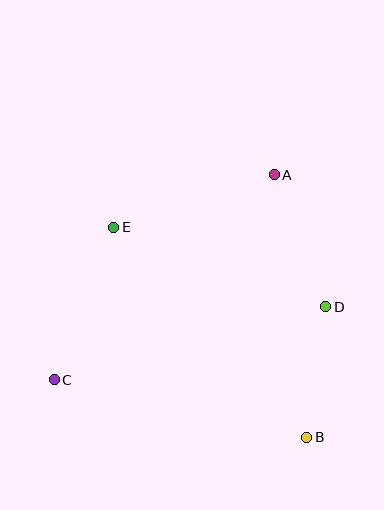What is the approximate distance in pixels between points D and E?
The distance between D and E is approximately 227 pixels.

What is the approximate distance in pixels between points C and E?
The distance between C and E is approximately 164 pixels.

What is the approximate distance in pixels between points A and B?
The distance between A and B is approximately 264 pixels.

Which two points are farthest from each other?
Points A and C are farthest from each other.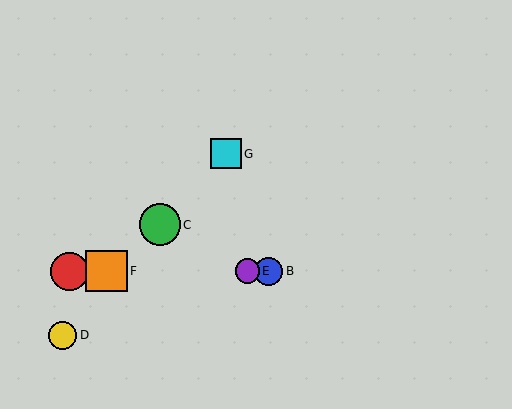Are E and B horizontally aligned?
Yes, both are at y≈271.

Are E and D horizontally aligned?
No, E is at y≈271 and D is at y≈335.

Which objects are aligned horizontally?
Objects A, B, E, F are aligned horizontally.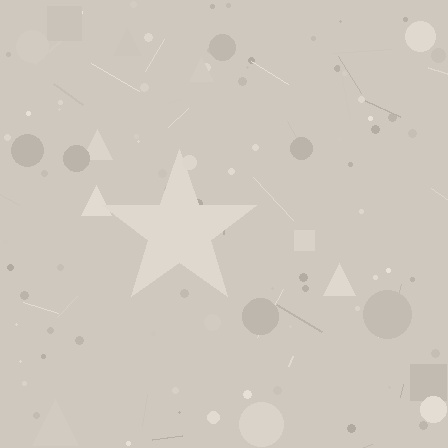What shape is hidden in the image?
A star is hidden in the image.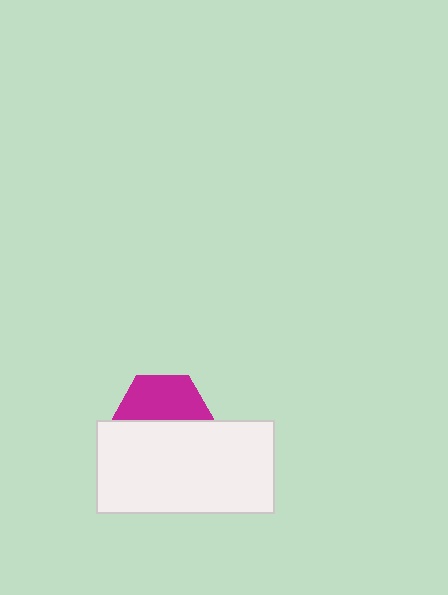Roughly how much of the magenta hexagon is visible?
About half of it is visible (roughly 49%).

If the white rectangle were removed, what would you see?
You would see the complete magenta hexagon.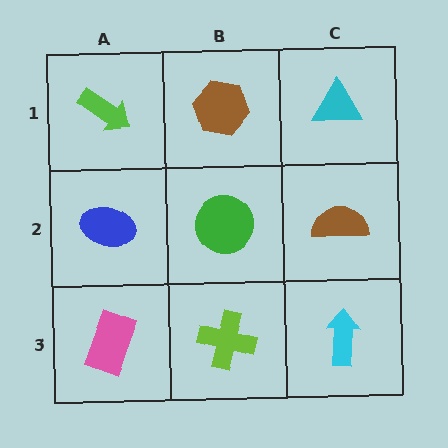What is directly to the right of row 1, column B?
A cyan triangle.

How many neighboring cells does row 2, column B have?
4.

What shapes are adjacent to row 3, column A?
A blue ellipse (row 2, column A), a lime cross (row 3, column B).